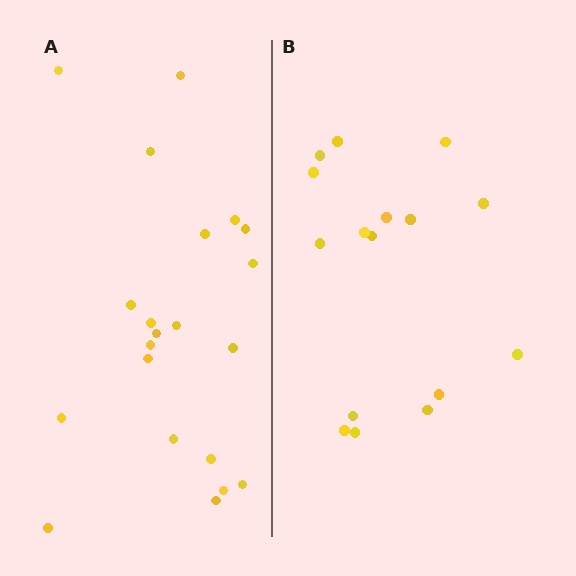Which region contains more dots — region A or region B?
Region A (the left region) has more dots.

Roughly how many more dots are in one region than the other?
Region A has about 5 more dots than region B.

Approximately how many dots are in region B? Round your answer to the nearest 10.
About 20 dots. (The exact count is 16, which rounds to 20.)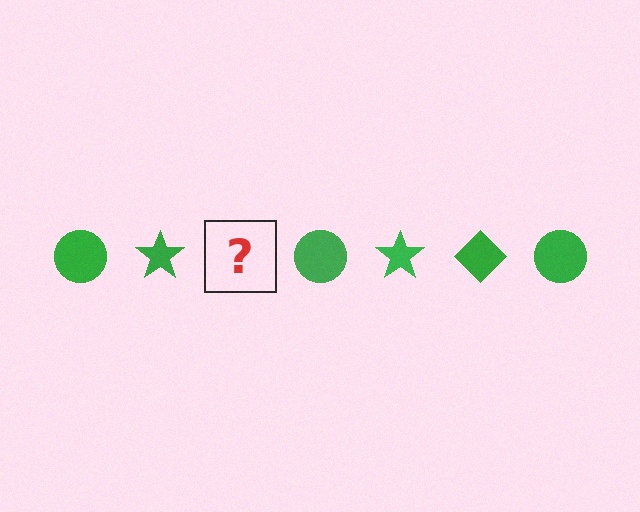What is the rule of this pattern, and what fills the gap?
The rule is that the pattern cycles through circle, star, diamond shapes in green. The gap should be filled with a green diamond.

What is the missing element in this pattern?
The missing element is a green diamond.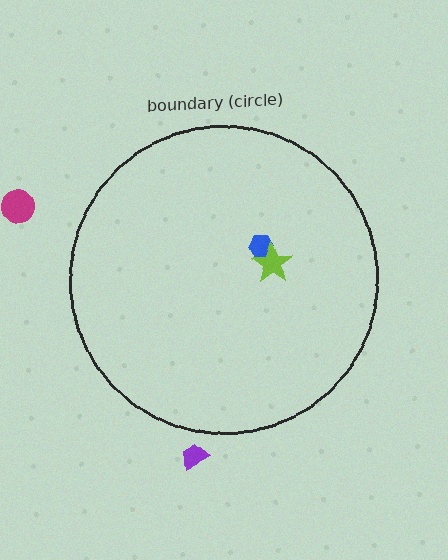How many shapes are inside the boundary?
2 inside, 2 outside.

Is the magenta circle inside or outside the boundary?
Outside.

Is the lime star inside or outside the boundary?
Inside.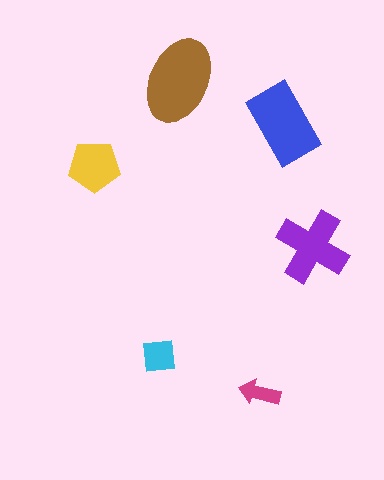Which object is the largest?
The brown ellipse.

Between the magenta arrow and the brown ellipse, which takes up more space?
The brown ellipse.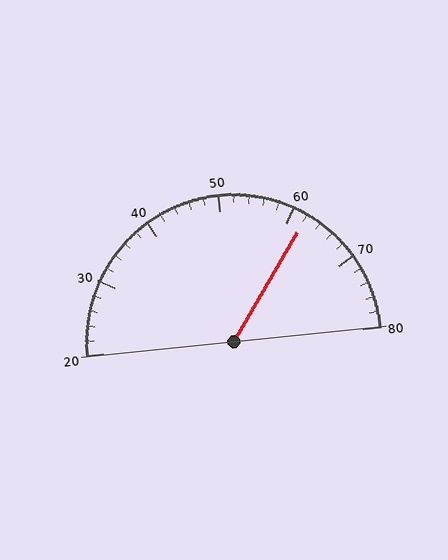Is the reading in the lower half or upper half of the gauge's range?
The reading is in the upper half of the range (20 to 80).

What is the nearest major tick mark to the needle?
The nearest major tick mark is 60.